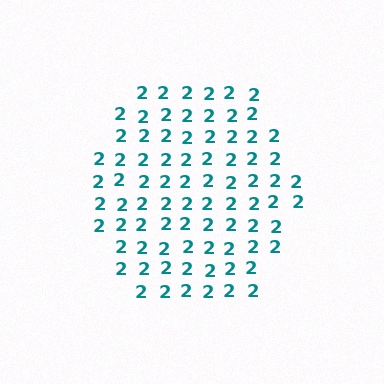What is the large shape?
The large shape is a hexagon.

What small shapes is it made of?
It is made of small digit 2's.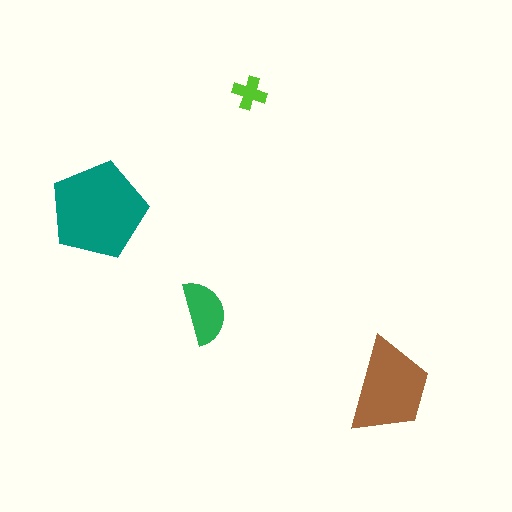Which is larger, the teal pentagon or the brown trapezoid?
The teal pentagon.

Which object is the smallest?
The lime cross.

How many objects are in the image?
There are 4 objects in the image.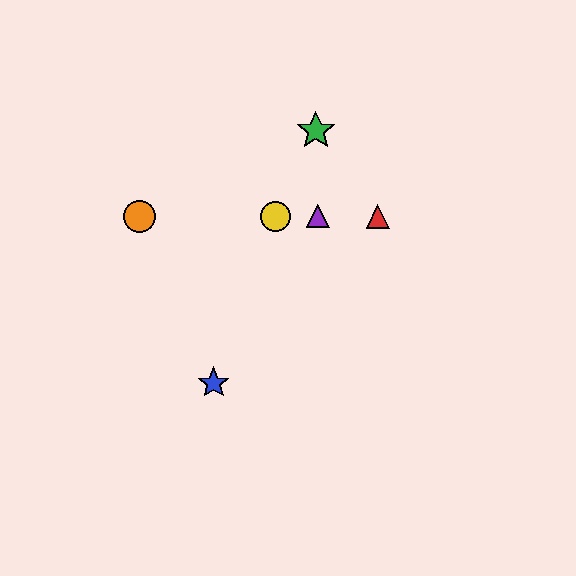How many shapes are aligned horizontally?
4 shapes (the red triangle, the yellow circle, the purple triangle, the orange circle) are aligned horizontally.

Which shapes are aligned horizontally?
The red triangle, the yellow circle, the purple triangle, the orange circle are aligned horizontally.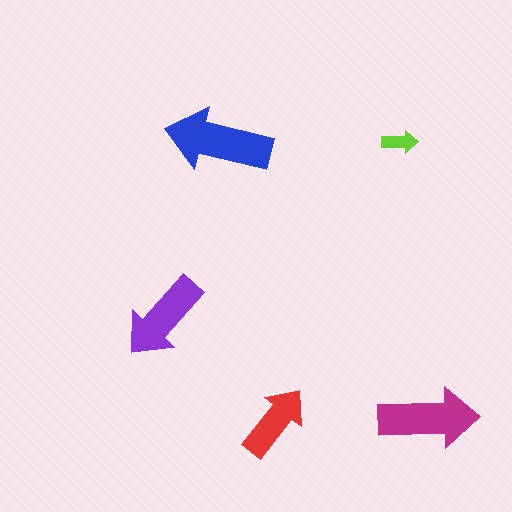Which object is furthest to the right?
The magenta arrow is rightmost.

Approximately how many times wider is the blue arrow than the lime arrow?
About 3 times wider.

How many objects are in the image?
There are 5 objects in the image.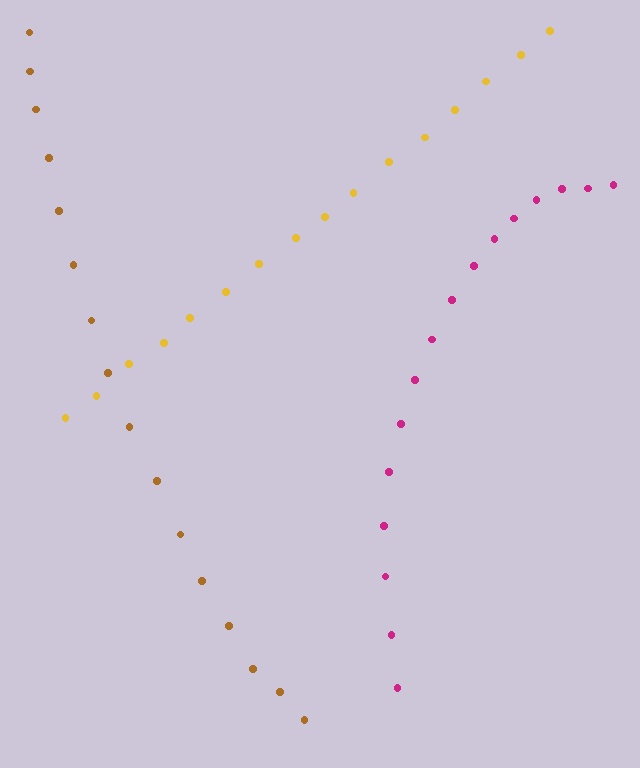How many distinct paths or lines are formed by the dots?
There are 3 distinct paths.